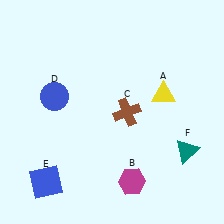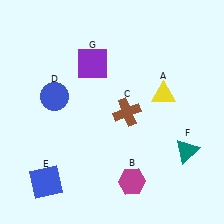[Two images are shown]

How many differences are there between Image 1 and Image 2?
There is 1 difference between the two images.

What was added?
A purple square (G) was added in Image 2.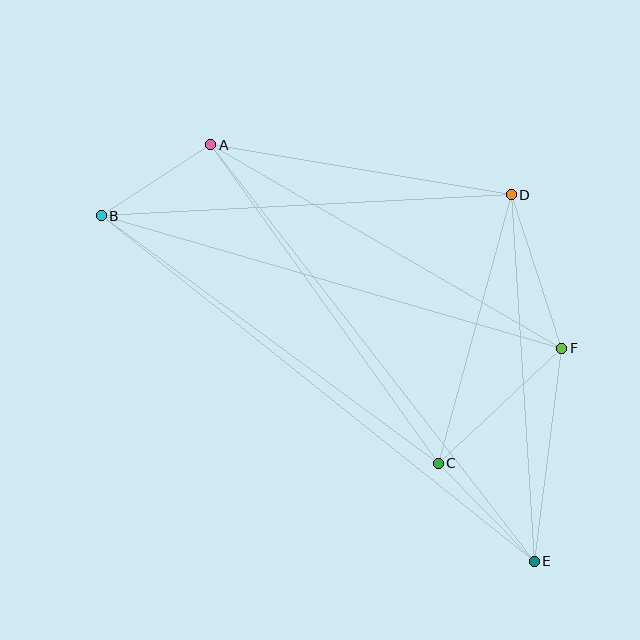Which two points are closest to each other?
Points A and B are closest to each other.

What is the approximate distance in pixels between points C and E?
The distance between C and E is approximately 137 pixels.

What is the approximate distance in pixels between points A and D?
The distance between A and D is approximately 304 pixels.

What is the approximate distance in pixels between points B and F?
The distance between B and F is approximately 479 pixels.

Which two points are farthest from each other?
Points B and E are farthest from each other.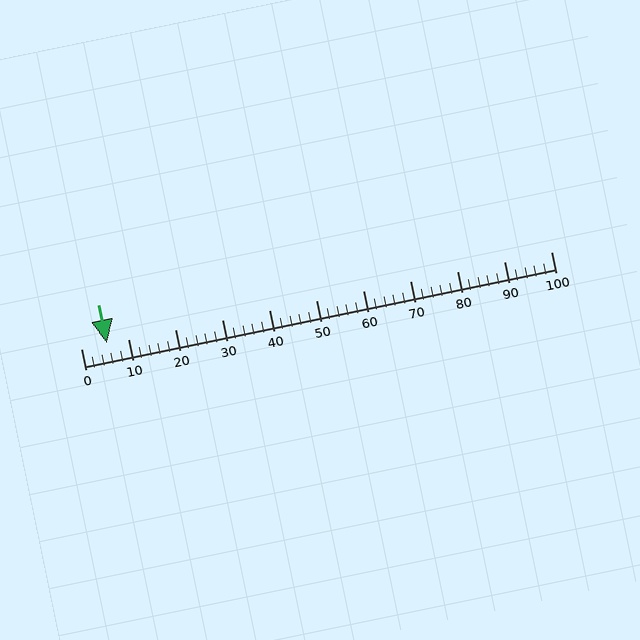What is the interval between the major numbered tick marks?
The major tick marks are spaced 10 units apart.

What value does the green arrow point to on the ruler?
The green arrow points to approximately 6.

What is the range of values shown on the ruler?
The ruler shows values from 0 to 100.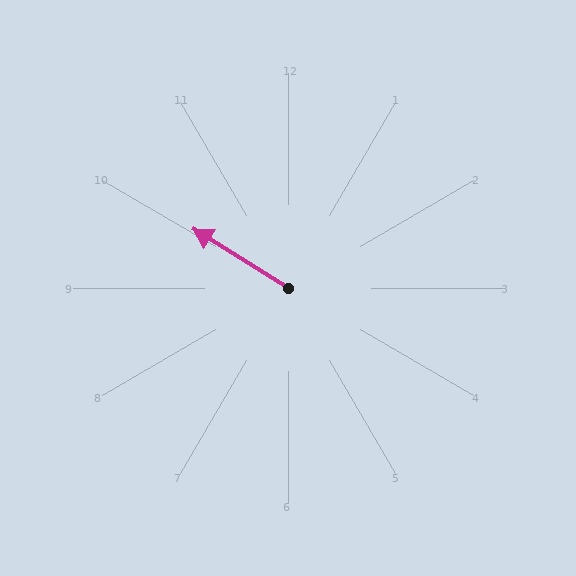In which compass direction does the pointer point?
Northwest.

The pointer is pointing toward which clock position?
Roughly 10 o'clock.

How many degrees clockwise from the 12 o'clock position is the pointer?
Approximately 302 degrees.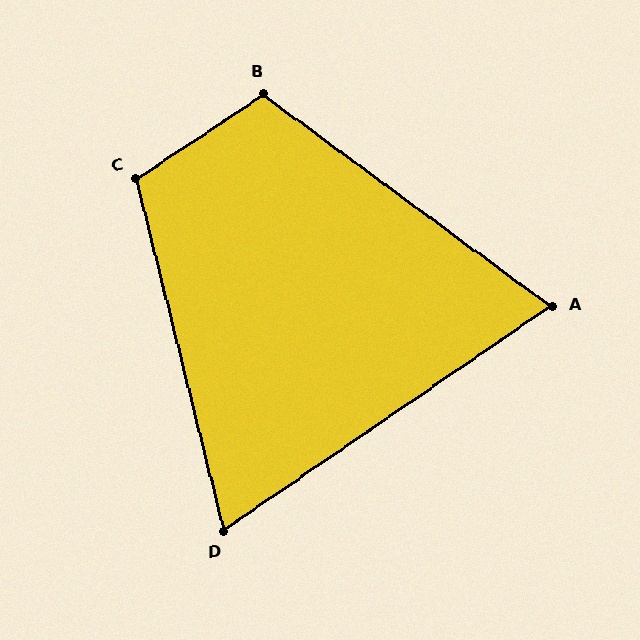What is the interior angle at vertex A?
Approximately 71 degrees (acute).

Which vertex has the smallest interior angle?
D, at approximately 70 degrees.